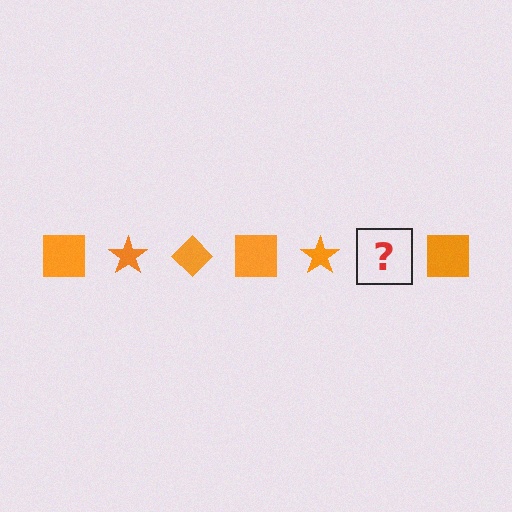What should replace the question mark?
The question mark should be replaced with an orange diamond.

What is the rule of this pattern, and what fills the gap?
The rule is that the pattern cycles through square, star, diamond shapes in orange. The gap should be filled with an orange diamond.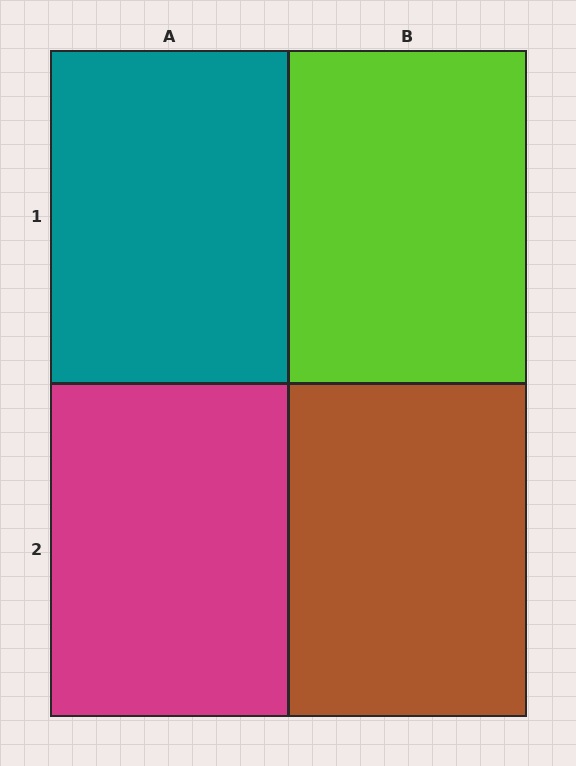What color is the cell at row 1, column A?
Teal.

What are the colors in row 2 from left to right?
Magenta, brown.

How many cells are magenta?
1 cell is magenta.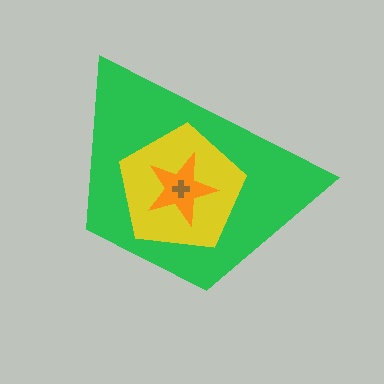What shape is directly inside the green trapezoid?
The yellow pentagon.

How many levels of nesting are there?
4.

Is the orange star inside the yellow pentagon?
Yes.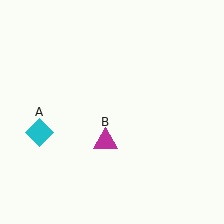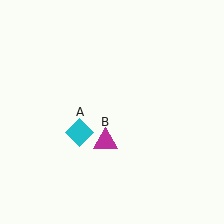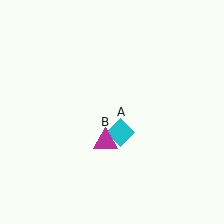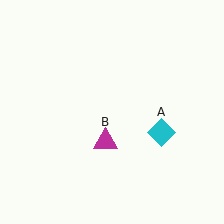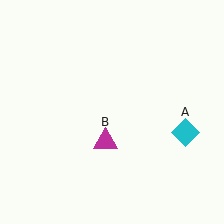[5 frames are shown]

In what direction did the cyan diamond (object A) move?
The cyan diamond (object A) moved right.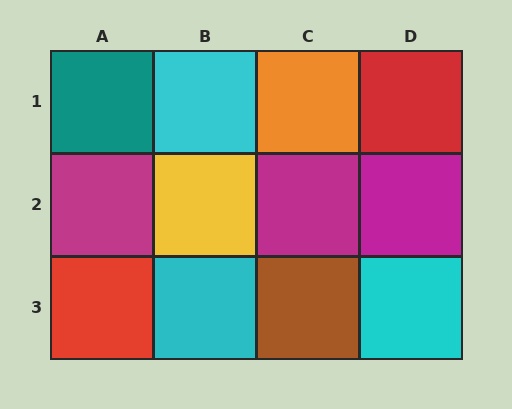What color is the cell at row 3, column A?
Red.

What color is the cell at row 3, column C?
Brown.